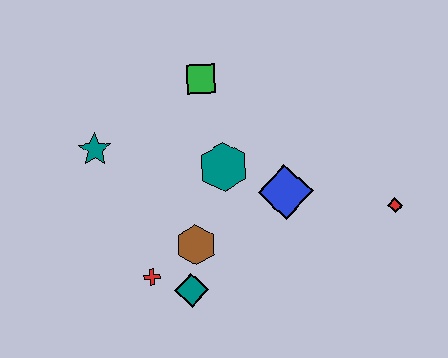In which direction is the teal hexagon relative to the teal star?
The teal hexagon is to the right of the teal star.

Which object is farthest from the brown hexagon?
The red diamond is farthest from the brown hexagon.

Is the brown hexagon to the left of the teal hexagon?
Yes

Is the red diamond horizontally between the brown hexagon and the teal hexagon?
No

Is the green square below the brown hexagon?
No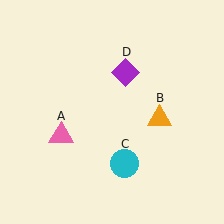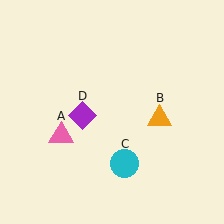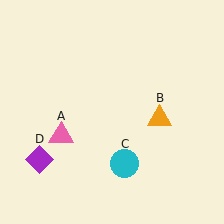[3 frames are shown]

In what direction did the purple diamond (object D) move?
The purple diamond (object D) moved down and to the left.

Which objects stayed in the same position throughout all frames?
Pink triangle (object A) and orange triangle (object B) and cyan circle (object C) remained stationary.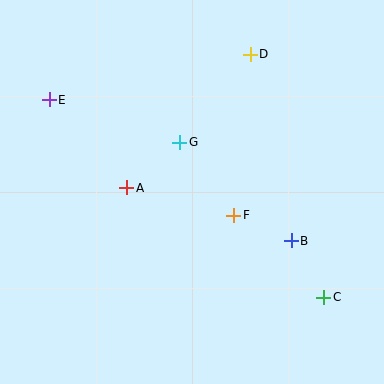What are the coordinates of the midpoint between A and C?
The midpoint between A and C is at (225, 242).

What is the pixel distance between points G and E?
The distance between G and E is 137 pixels.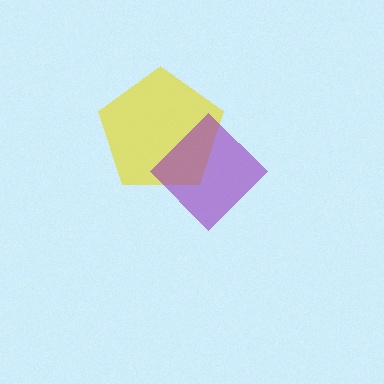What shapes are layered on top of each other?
The layered shapes are: a yellow pentagon, a purple diamond.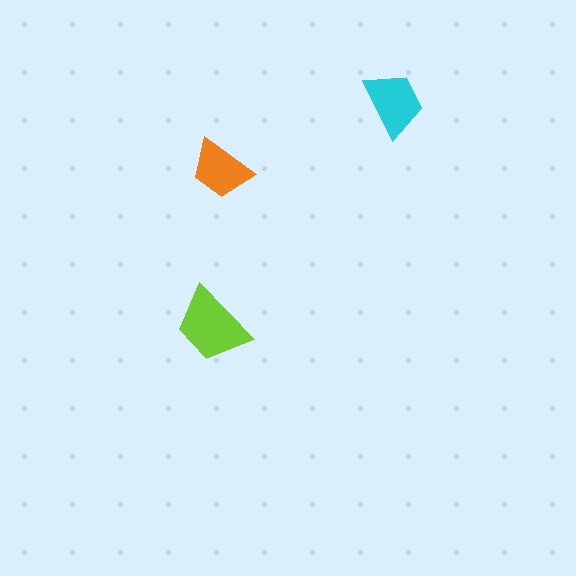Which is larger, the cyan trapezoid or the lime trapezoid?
The lime one.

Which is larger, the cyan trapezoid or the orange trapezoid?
The cyan one.